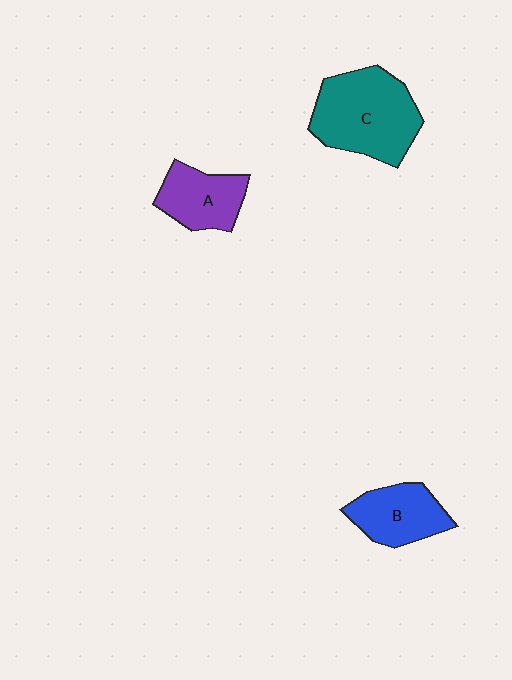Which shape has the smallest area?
Shape A (purple).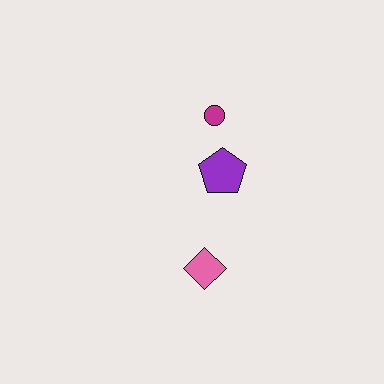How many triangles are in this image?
There are no triangles.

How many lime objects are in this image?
There are no lime objects.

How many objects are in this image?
There are 3 objects.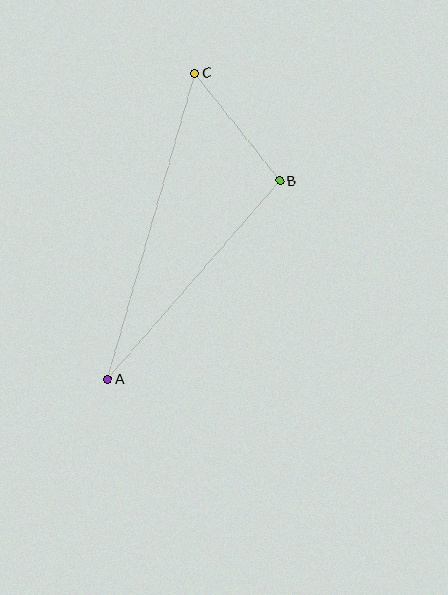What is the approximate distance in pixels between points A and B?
The distance between A and B is approximately 262 pixels.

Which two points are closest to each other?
Points B and C are closest to each other.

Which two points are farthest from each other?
Points A and C are farthest from each other.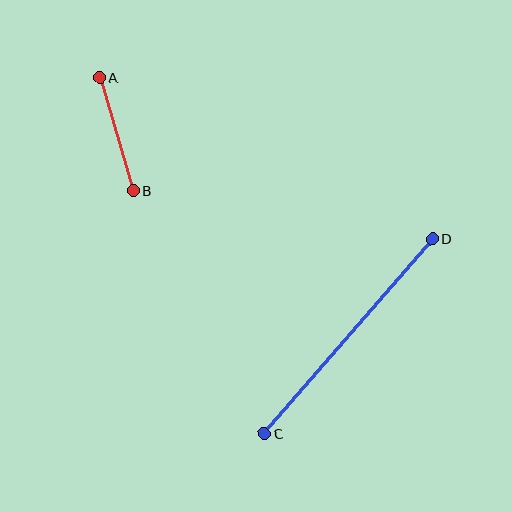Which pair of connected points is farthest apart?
Points C and D are farthest apart.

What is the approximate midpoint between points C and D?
The midpoint is at approximately (348, 336) pixels.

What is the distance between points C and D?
The distance is approximately 257 pixels.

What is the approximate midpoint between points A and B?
The midpoint is at approximately (116, 135) pixels.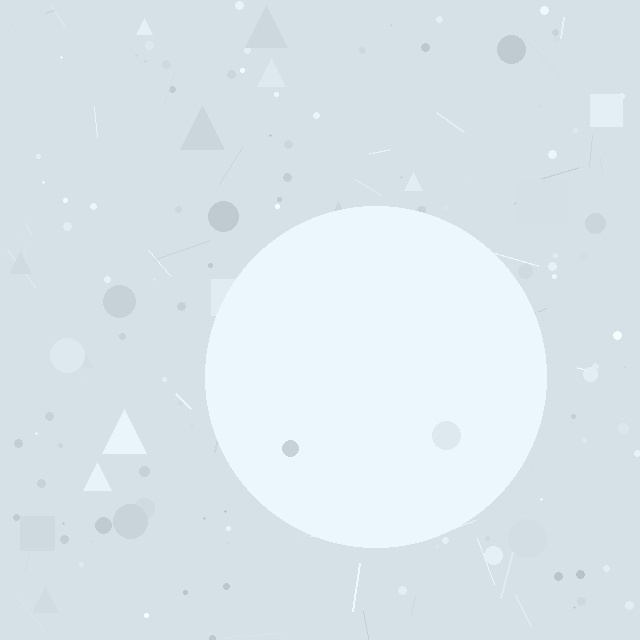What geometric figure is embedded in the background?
A circle is embedded in the background.